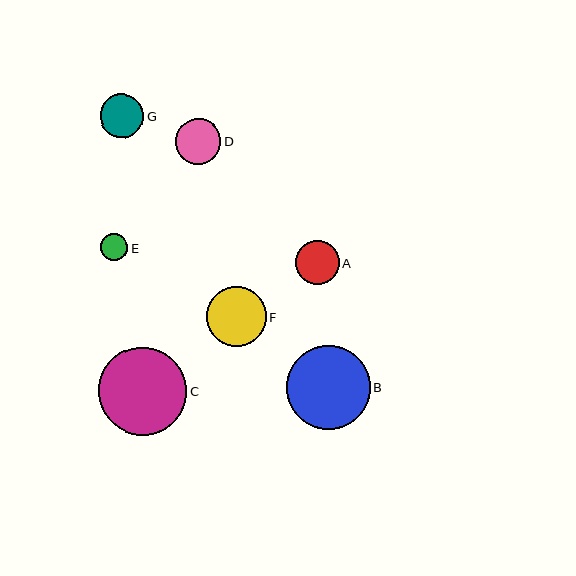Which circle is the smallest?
Circle E is the smallest with a size of approximately 27 pixels.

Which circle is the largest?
Circle C is the largest with a size of approximately 88 pixels.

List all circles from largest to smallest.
From largest to smallest: C, B, F, D, G, A, E.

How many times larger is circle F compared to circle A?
Circle F is approximately 1.4 times the size of circle A.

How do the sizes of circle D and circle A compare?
Circle D and circle A are approximately the same size.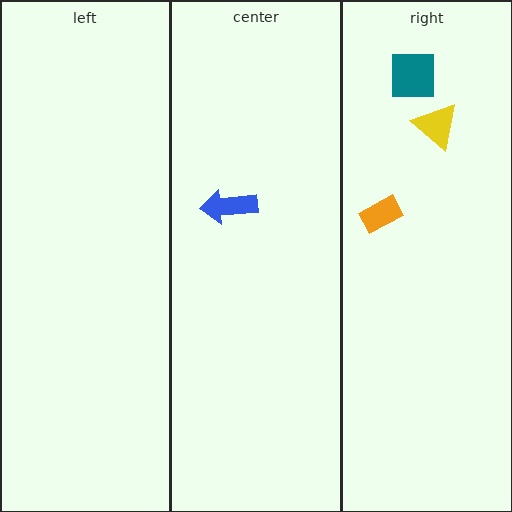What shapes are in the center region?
The blue arrow.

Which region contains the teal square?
The right region.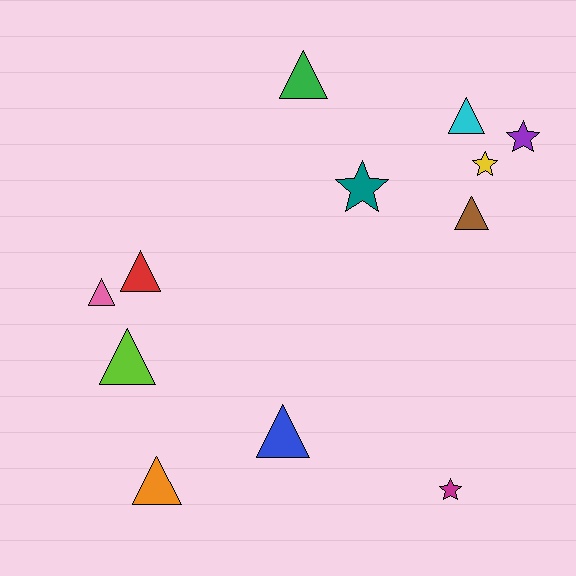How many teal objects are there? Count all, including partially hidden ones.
There is 1 teal object.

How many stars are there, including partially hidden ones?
There are 4 stars.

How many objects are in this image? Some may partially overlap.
There are 12 objects.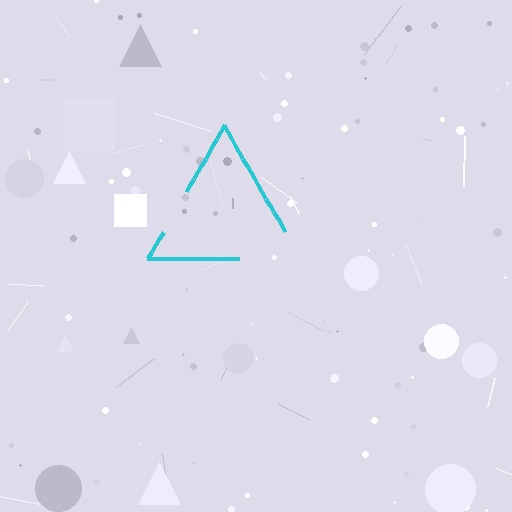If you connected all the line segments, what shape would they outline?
They would outline a triangle.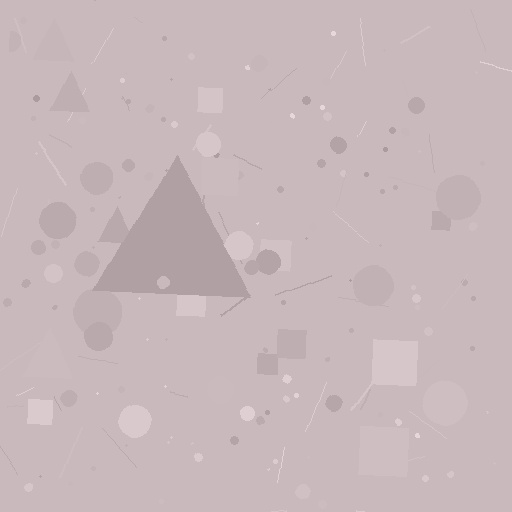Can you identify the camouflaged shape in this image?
The camouflaged shape is a triangle.